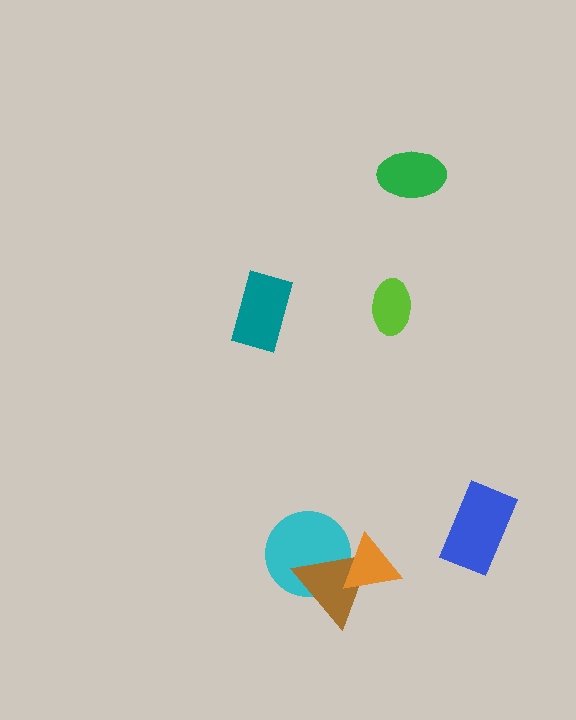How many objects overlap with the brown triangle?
2 objects overlap with the brown triangle.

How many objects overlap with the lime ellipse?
0 objects overlap with the lime ellipse.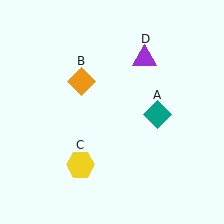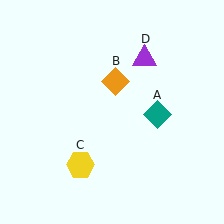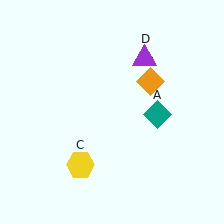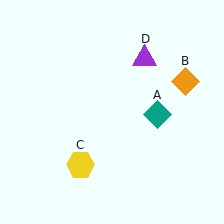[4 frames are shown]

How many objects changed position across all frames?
1 object changed position: orange diamond (object B).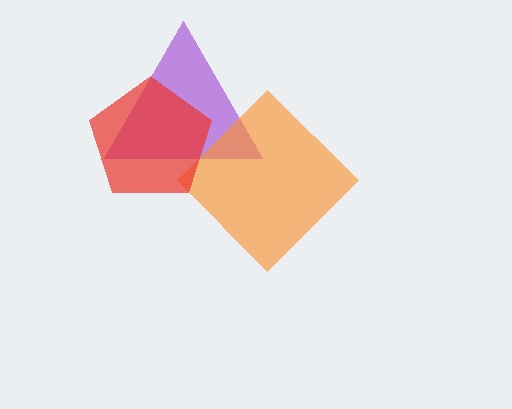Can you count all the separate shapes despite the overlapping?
Yes, there are 3 separate shapes.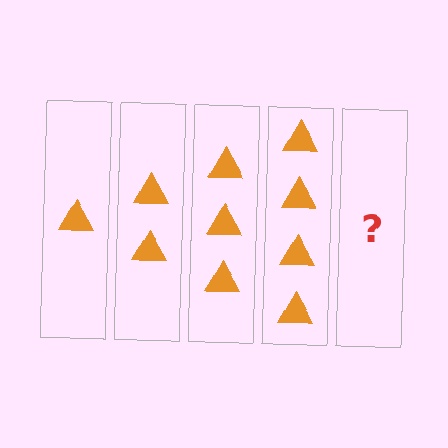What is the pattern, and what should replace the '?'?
The pattern is that each step adds one more triangle. The '?' should be 5 triangles.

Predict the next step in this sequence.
The next step is 5 triangles.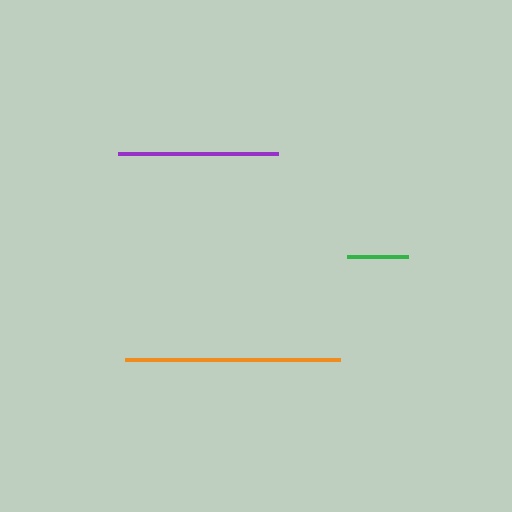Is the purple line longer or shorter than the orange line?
The orange line is longer than the purple line.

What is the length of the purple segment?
The purple segment is approximately 161 pixels long.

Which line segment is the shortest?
The green line is the shortest at approximately 61 pixels.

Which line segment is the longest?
The orange line is the longest at approximately 215 pixels.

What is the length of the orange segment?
The orange segment is approximately 215 pixels long.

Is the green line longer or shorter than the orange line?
The orange line is longer than the green line.